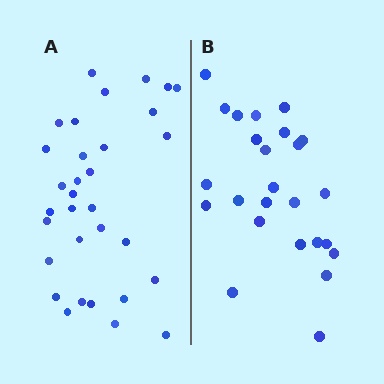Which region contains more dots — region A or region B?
Region A (the left region) has more dots.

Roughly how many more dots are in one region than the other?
Region A has roughly 8 or so more dots than region B.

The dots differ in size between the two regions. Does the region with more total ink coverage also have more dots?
No. Region B has more total ink coverage because its dots are larger, but region A actually contains more individual dots. Total area can be misleading — the number of items is what matters here.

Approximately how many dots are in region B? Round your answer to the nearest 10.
About 20 dots. (The exact count is 25, which rounds to 20.)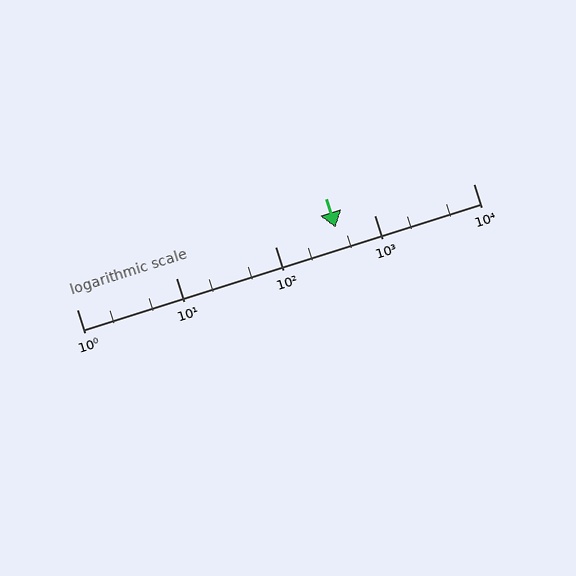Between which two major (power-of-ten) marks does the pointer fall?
The pointer is between 100 and 1000.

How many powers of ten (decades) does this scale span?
The scale spans 4 decades, from 1 to 10000.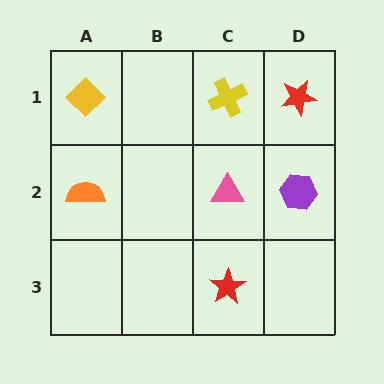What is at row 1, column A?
A yellow diamond.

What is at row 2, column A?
An orange semicircle.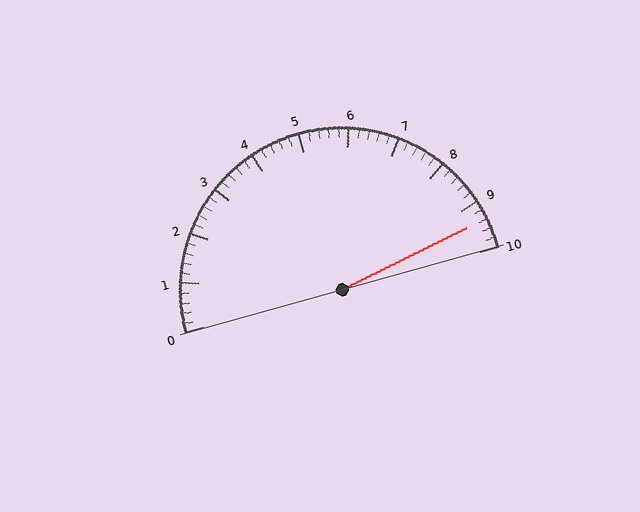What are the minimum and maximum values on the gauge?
The gauge ranges from 0 to 10.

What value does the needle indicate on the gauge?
The needle indicates approximately 9.4.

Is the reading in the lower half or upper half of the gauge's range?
The reading is in the upper half of the range (0 to 10).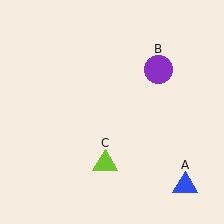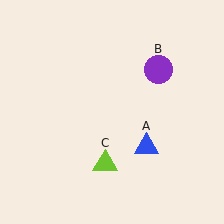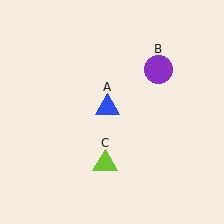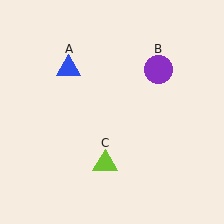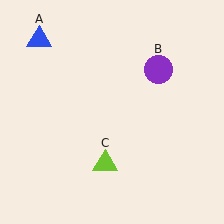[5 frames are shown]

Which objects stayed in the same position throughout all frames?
Purple circle (object B) and lime triangle (object C) remained stationary.